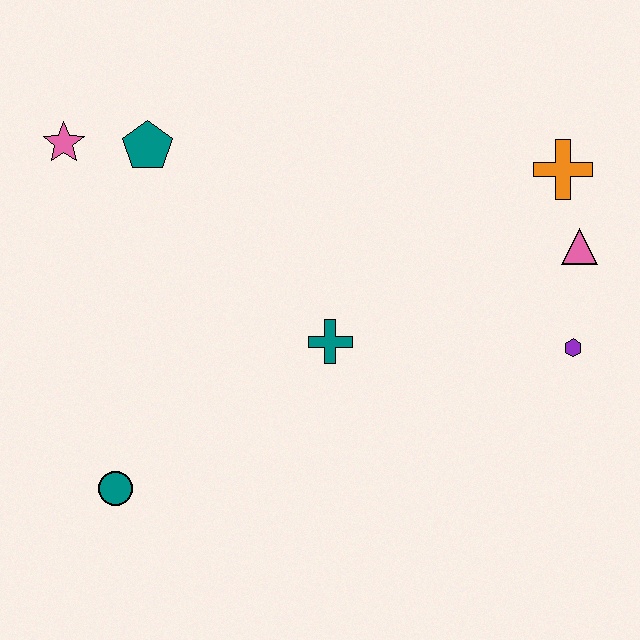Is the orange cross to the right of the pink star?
Yes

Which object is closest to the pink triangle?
The orange cross is closest to the pink triangle.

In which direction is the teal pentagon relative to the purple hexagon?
The teal pentagon is to the left of the purple hexagon.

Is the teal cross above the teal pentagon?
No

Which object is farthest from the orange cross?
The teal circle is farthest from the orange cross.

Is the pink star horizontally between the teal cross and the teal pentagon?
No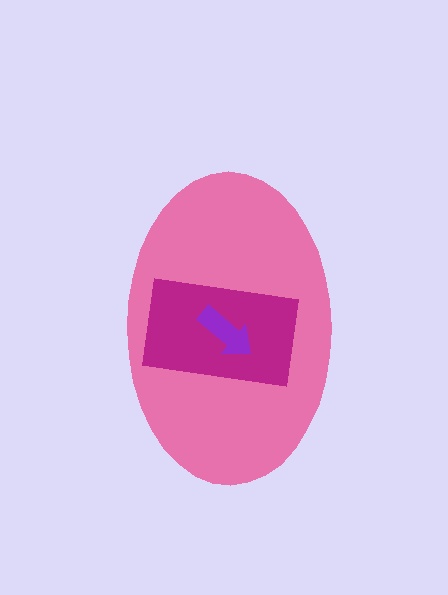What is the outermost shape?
The pink ellipse.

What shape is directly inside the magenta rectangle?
The purple arrow.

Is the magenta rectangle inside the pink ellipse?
Yes.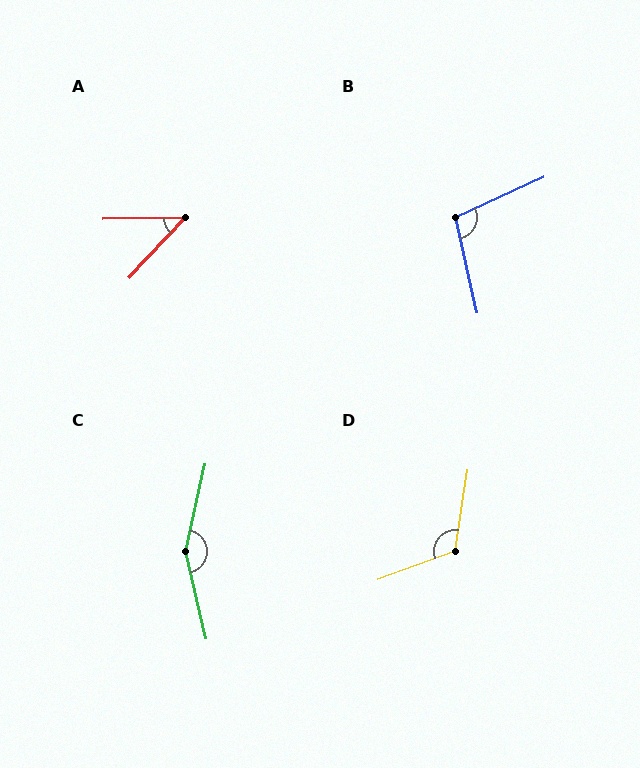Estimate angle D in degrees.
Approximately 119 degrees.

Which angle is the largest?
C, at approximately 154 degrees.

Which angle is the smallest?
A, at approximately 46 degrees.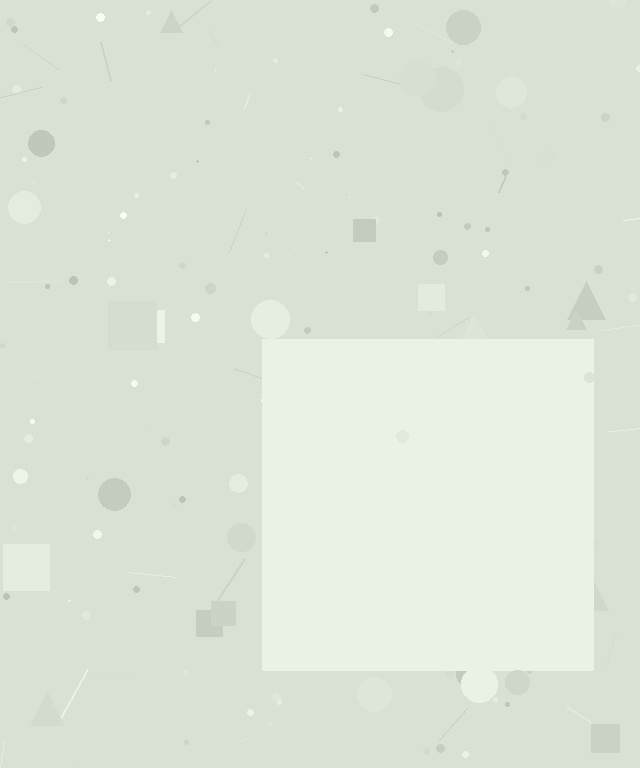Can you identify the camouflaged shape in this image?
The camouflaged shape is a square.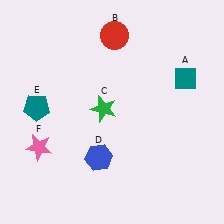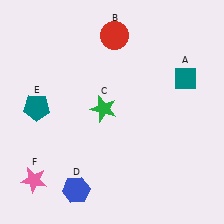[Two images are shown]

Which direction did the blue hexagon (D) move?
The blue hexagon (D) moved down.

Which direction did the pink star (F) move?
The pink star (F) moved down.